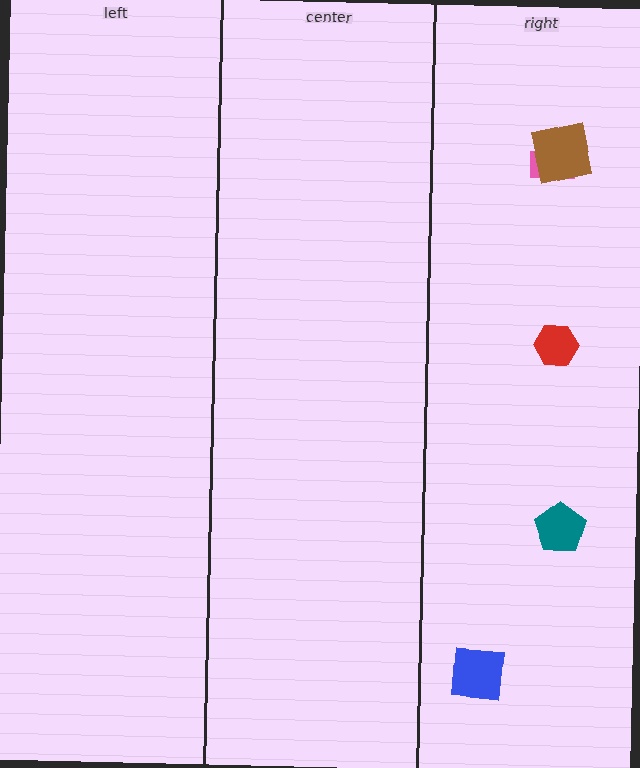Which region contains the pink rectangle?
The right region.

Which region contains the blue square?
The right region.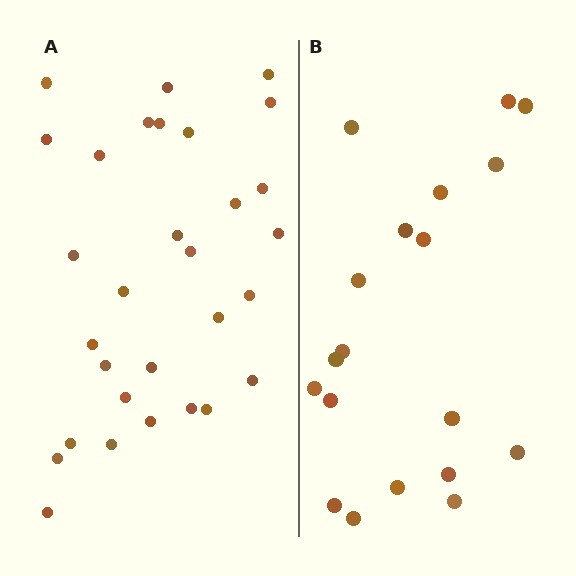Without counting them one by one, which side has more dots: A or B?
Region A (the left region) has more dots.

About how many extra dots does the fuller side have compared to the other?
Region A has roughly 12 or so more dots than region B.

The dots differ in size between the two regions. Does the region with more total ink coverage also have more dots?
No. Region B has more total ink coverage because its dots are larger, but region A actually contains more individual dots. Total area can be misleading — the number of items is what matters here.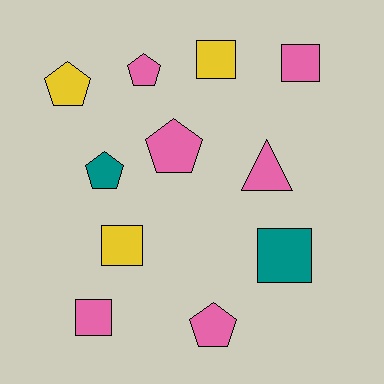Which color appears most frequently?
Pink, with 6 objects.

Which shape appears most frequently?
Pentagon, with 5 objects.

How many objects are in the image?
There are 11 objects.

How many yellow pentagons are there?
There is 1 yellow pentagon.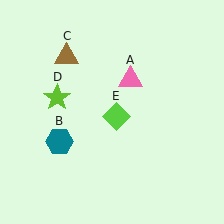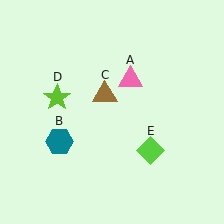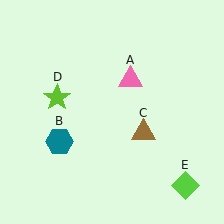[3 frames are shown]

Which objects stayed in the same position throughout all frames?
Pink triangle (object A) and teal hexagon (object B) and lime star (object D) remained stationary.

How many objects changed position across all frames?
2 objects changed position: brown triangle (object C), lime diamond (object E).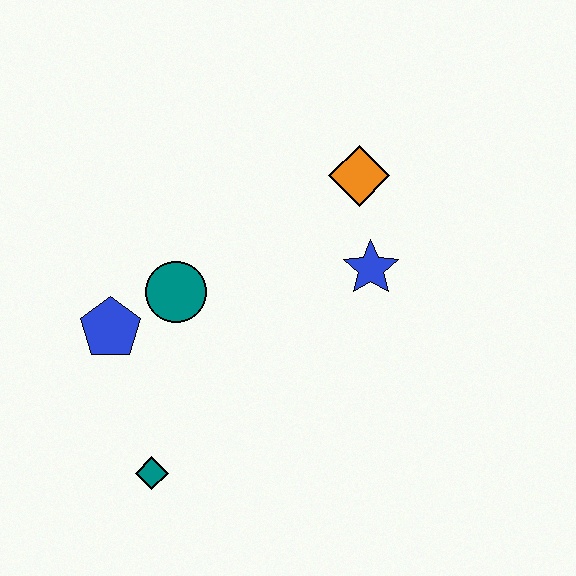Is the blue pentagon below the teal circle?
Yes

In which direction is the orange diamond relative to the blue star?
The orange diamond is above the blue star.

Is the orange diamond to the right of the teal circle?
Yes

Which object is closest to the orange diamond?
The blue star is closest to the orange diamond.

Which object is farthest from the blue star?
The teal diamond is farthest from the blue star.